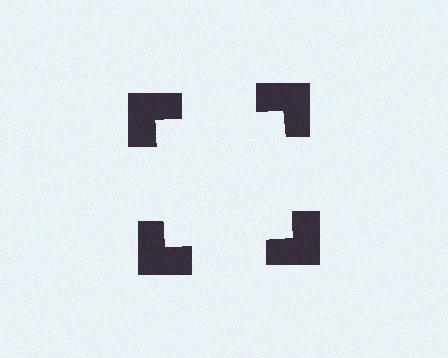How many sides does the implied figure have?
4 sides.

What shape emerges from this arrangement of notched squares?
An illusory square — its edges are inferred from the aligned wedge cuts in the notched squares, not physically drawn.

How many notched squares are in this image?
There are 4 — one at each vertex of the illusory square.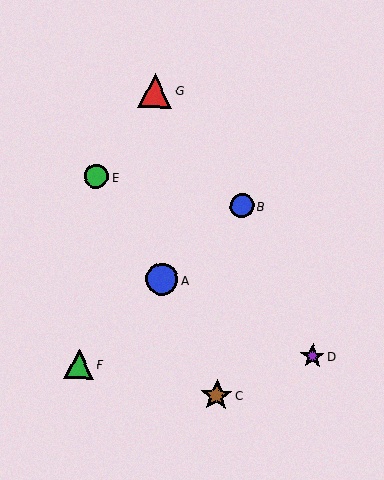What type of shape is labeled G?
Shape G is a red triangle.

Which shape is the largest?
The red triangle (labeled G) is the largest.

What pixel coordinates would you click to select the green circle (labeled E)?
Click at (96, 177) to select the green circle E.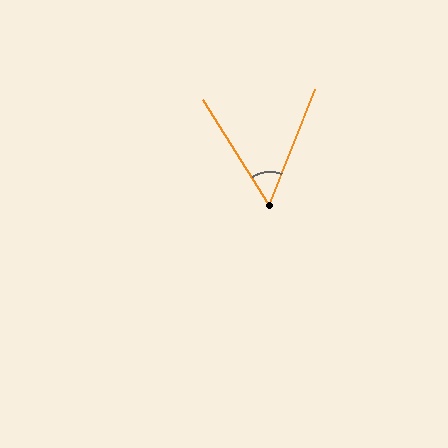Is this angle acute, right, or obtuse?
It is acute.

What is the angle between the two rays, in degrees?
Approximately 54 degrees.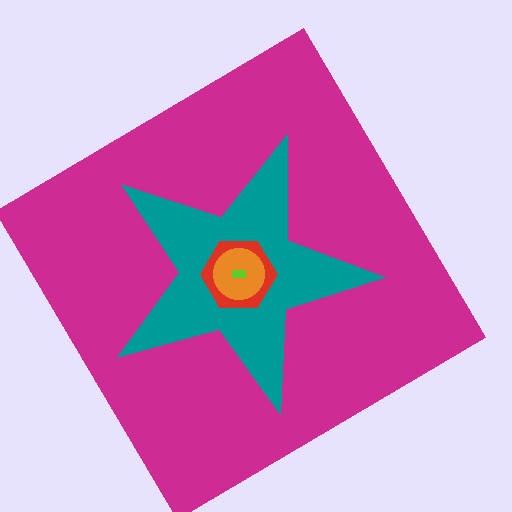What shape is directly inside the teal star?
The red hexagon.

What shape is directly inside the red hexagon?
The orange circle.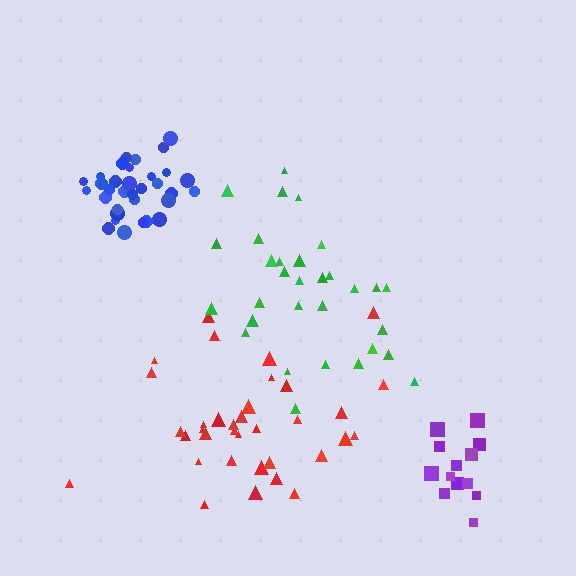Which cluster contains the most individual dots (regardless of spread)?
Red (35).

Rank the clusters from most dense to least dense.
blue, purple, green, red.